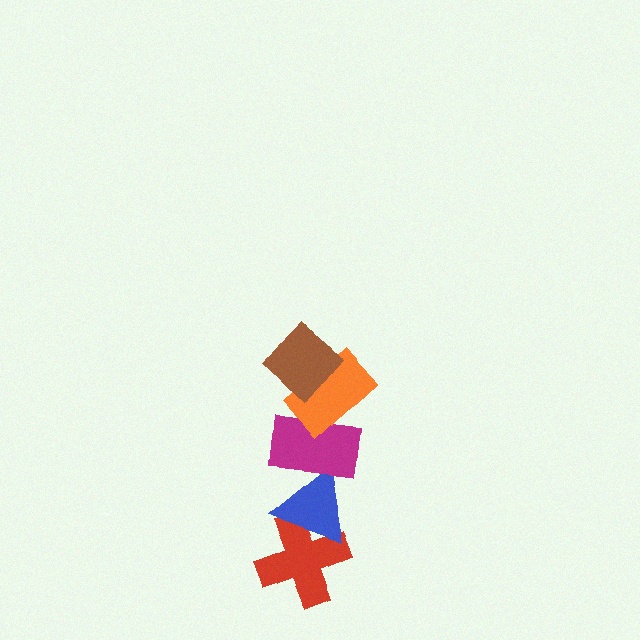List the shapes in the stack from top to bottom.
From top to bottom: the brown diamond, the orange rectangle, the magenta rectangle, the blue triangle, the red cross.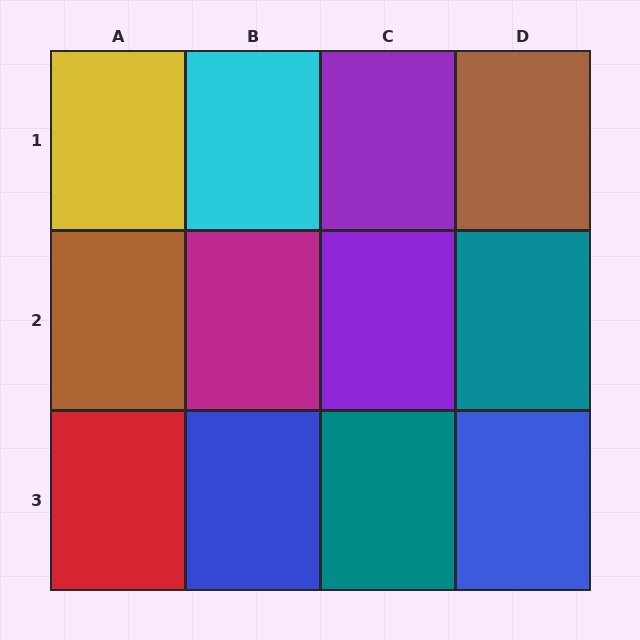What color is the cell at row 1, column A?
Yellow.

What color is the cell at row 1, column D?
Brown.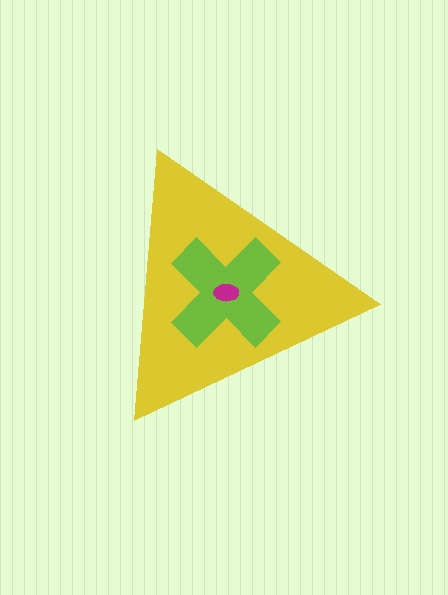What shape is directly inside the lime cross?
The magenta ellipse.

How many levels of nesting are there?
3.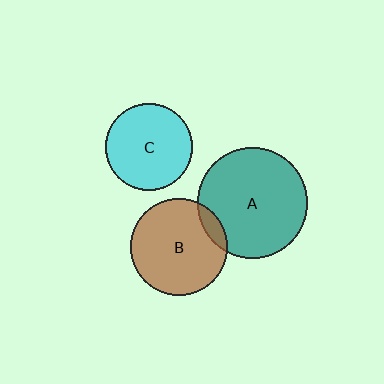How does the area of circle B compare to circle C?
Approximately 1.3 times.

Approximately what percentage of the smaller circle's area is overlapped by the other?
Approximately 10%.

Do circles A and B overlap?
Yes.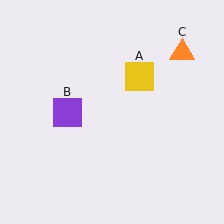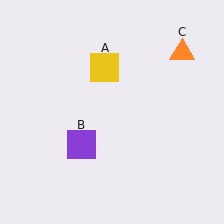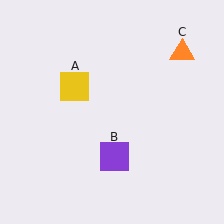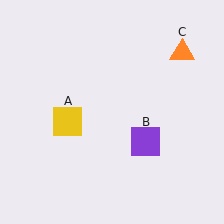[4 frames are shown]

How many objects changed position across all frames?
2 objects changed position: yellow square (object A), purple square (object B).